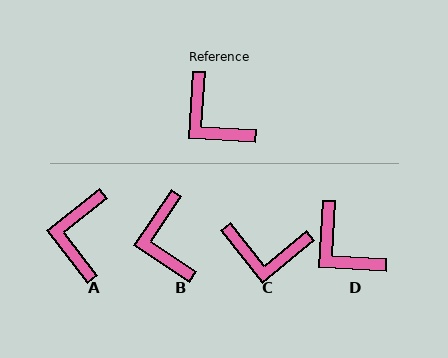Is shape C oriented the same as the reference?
No, it is off by about 42 degrees.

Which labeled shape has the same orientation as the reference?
D.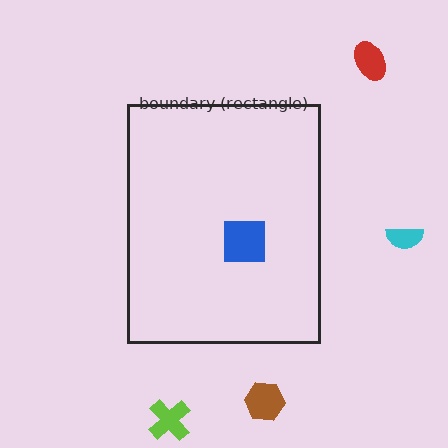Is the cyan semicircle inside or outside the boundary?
Outside.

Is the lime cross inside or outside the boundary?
Outside.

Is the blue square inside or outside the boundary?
Inside.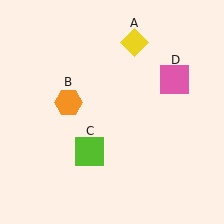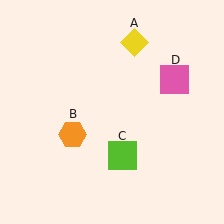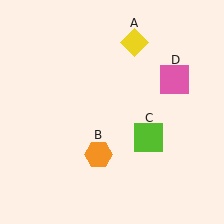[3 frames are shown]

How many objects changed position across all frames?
2 objects changed position: orange hexagon (object B), lime square (object C).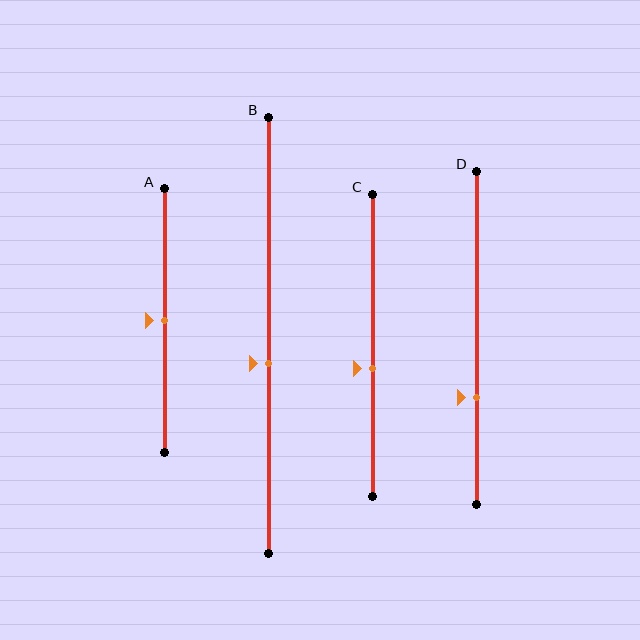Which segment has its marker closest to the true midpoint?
Segment A has its marker closest to the true midpoint.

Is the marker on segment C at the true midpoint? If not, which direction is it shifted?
No, the marker on segment C is shifted downward by about 8% of the segment length.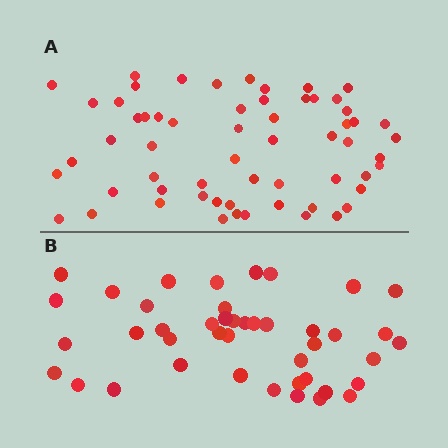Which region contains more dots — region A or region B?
Region A (the top region) has more dots.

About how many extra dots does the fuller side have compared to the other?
Region A has approximately 15 more dots than region B.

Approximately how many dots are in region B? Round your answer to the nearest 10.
About 40 dots. (The exact count is 43, which rounds to 40.)